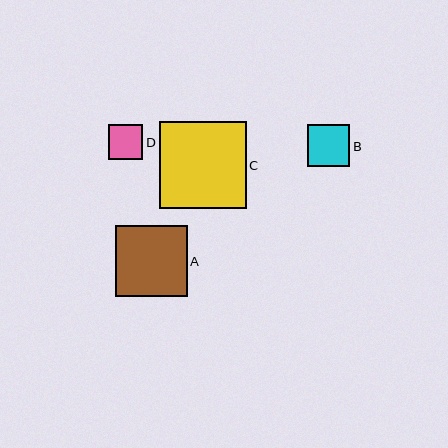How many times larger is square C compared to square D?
Square C is approximately 2.5 times the size of square D.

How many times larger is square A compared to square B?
Square A is approximately 1.7 times the size of square B.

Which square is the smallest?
Square D is the smallest with a size of approximately 35 pixels.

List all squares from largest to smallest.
From largest to smallest: C, A, B, D.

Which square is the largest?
Square C is the largest with a size of approximately 86 pixels.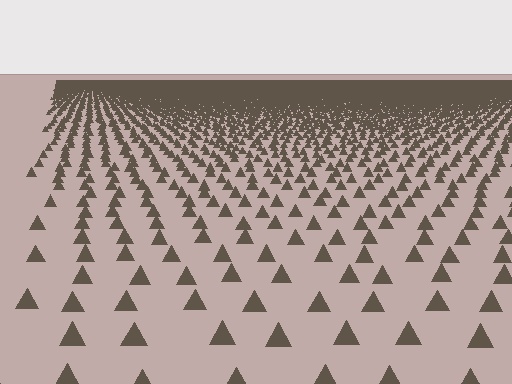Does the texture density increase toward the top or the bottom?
Density increases toward the top.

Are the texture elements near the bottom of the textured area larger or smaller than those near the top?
Larger. Near the bottom, elements are closer to the viewer and appear at a bigger on-screen size.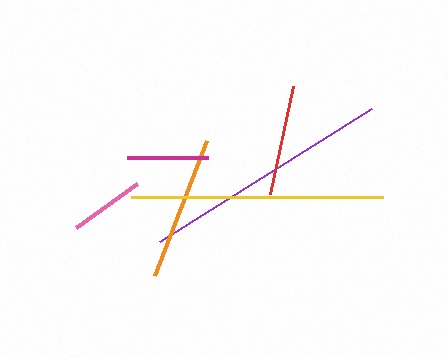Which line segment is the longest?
The yellow line is the longest at approximately 252 pixels.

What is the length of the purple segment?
The purple segment is approximately 251 pixels long.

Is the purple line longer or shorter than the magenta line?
The purple line is longer than the magenta line.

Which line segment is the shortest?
The pink line is the shortest at approximately 75 pixels.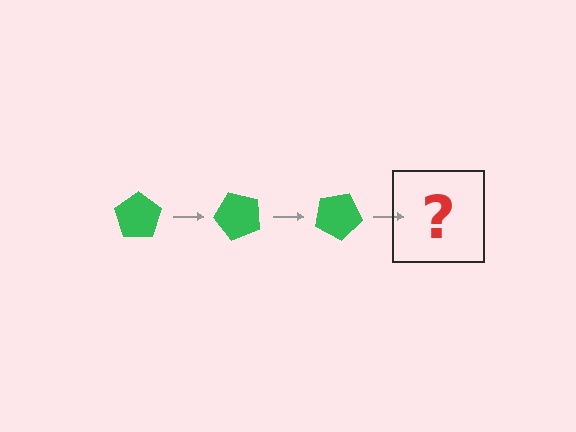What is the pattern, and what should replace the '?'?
The pattern is that the pentagon rotates 50 degrees each step. The '?' should be a green pentagon rotated 150 degrees.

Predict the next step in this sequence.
The next step is a green pentagon rotated 150 degrees.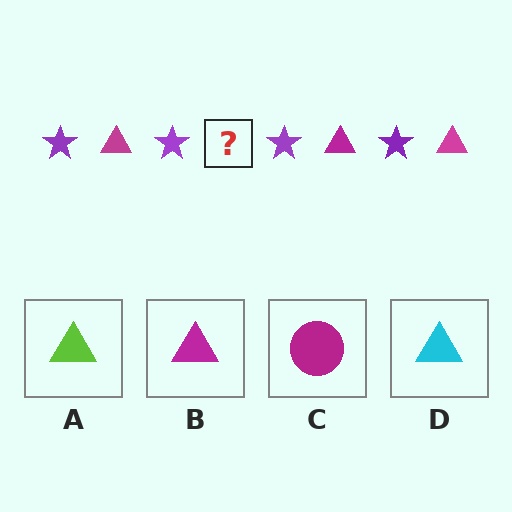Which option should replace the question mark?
Option B.